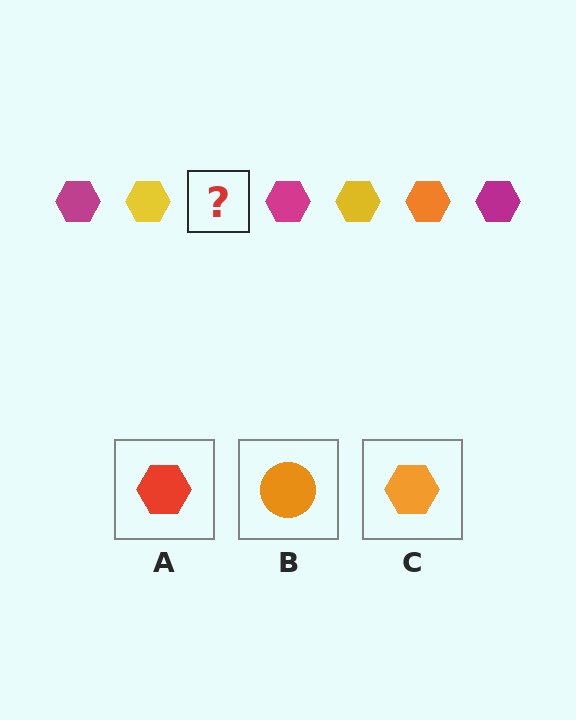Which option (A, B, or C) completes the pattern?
C.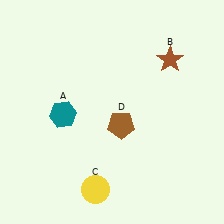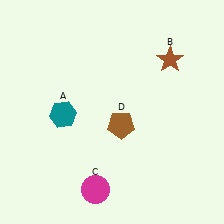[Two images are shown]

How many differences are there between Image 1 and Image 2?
There is 1 difference between the two images.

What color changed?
The circle (C) changed from yellow in Image 1 to magenta in Image 2.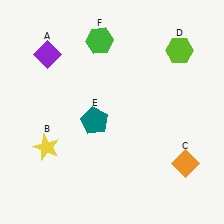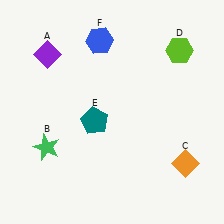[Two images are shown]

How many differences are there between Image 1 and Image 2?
There are 2 differences between the two images.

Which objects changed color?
B changed from yellow to green. F changed from green to blue.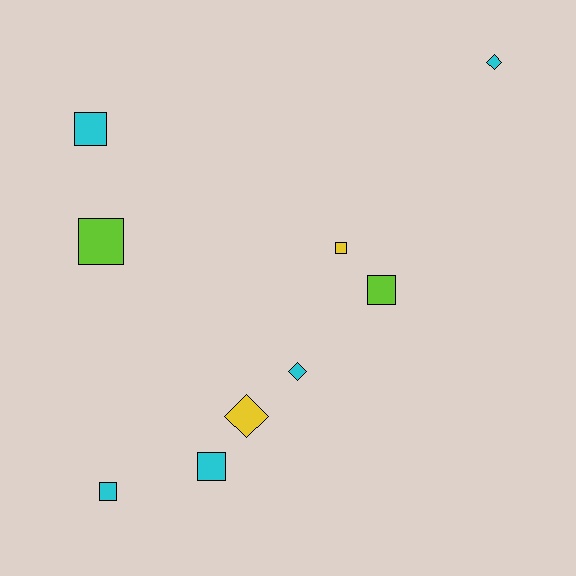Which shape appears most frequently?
Square, with 6 objects.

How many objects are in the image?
There are 9 objects.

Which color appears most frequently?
Cyan, with 5 objects.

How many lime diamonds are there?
There are no lime diamonds.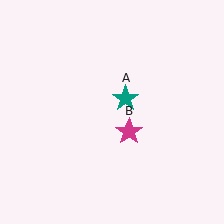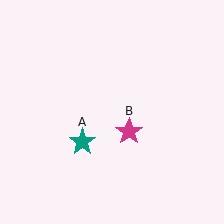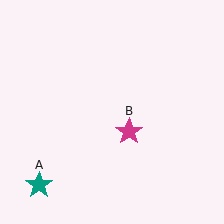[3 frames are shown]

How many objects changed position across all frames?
1 object changed position: teal star (object A).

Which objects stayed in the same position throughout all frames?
Magenta star (object B) remained stationary.